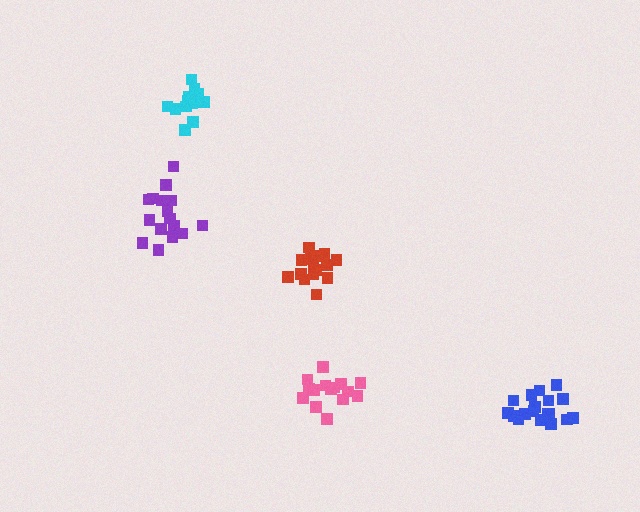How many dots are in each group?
Group 1: 15 dots, Group 2: 16 dots, Group 3: 17 dots, Group 4: 19 dots, Group 5: 13 dots (80 total).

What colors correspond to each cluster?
The clusters are colored: red, pink, purple, blue, cyan.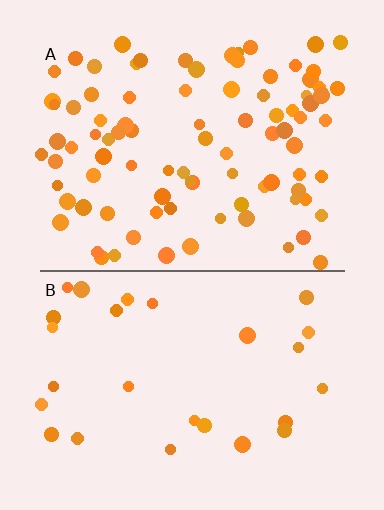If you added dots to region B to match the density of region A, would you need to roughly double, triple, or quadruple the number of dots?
Approximately triple.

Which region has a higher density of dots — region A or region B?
A (the top).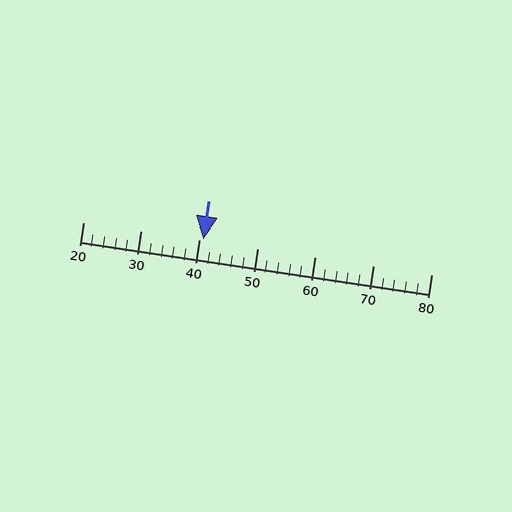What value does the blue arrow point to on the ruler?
The blue arrow points to approximately 41.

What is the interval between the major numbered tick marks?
The major tick marks are spaced 10 units apart.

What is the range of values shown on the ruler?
The ruler shows values from 20 to 80.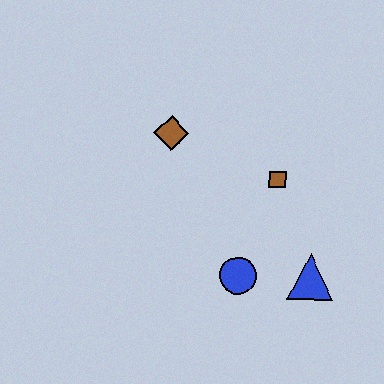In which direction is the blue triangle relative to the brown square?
The blue triangle is below the brown square.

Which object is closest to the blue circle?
The blue triangle is closest to the blue circle.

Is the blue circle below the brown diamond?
Yes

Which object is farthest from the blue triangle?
The brown diamond is farthest from the blue triangle.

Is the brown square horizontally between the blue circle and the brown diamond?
No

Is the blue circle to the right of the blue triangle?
No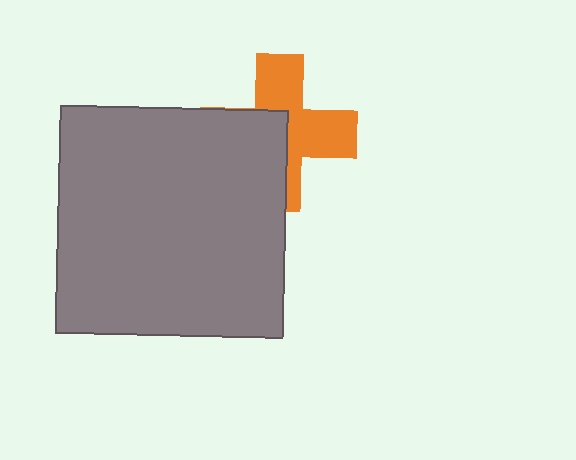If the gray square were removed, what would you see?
You would see the complete orange cross.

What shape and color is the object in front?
The object in front is a gray square.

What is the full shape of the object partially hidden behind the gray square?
The partially hidden object is an orange cross.